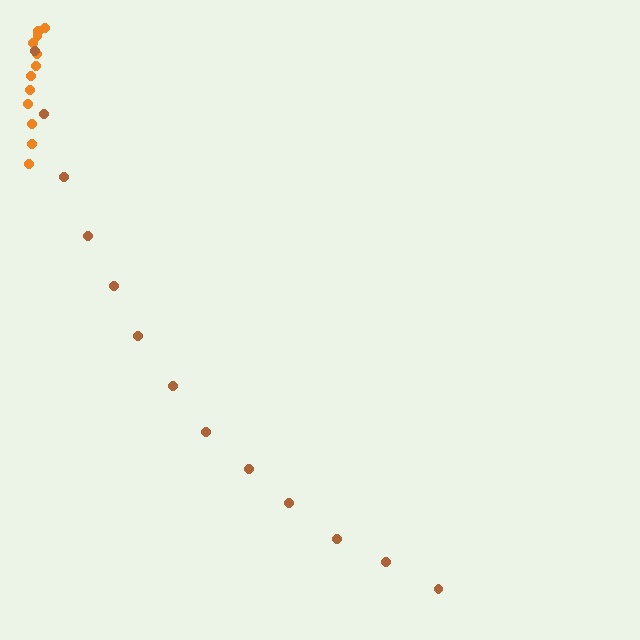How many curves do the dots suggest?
There are 2 distinct paths.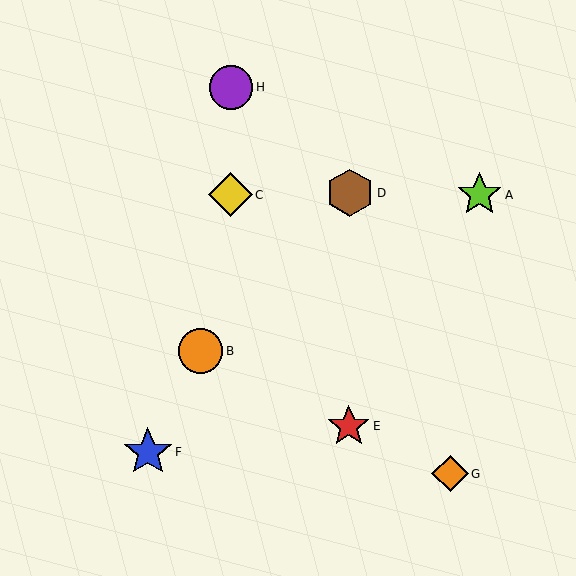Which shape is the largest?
The blue star (labeled F) is the largest.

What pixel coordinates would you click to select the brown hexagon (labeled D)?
Click at (350, 193) to select the brown hexagon D.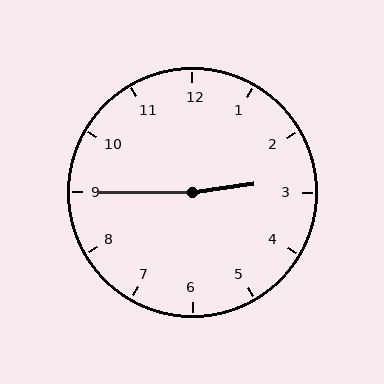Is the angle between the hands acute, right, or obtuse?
It is obtuse.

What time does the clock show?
2:45.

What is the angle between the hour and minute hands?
Approximately 172 degrees.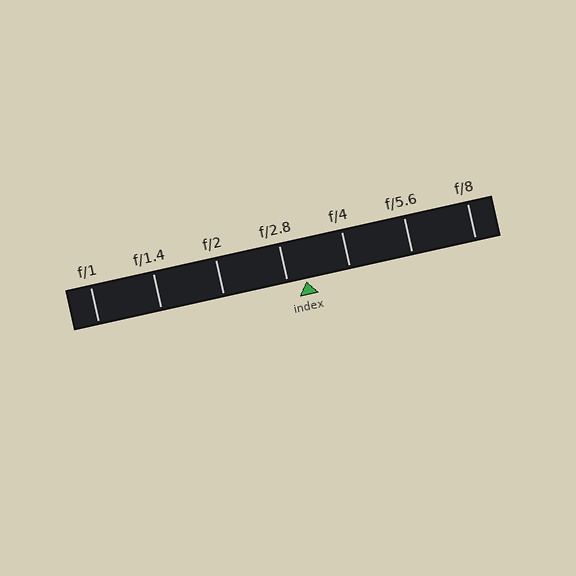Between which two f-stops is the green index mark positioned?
The index mark is between f/2.8 and f/4.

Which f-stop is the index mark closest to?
The index mark is closest to f/2.8.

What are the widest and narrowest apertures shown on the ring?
The widest aperture shown is f/1 and the narrowest is f/8.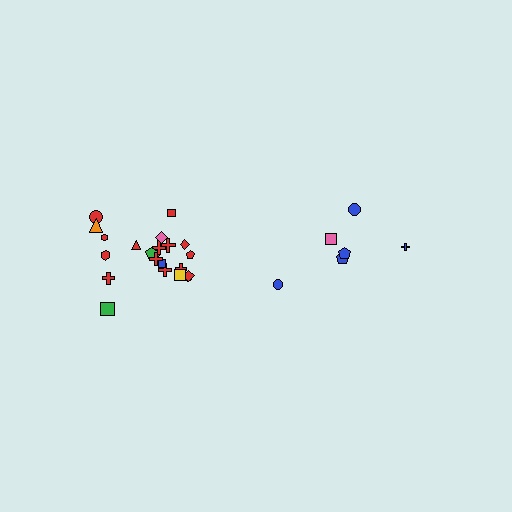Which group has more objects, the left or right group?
The left group.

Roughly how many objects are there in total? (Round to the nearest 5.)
Roughly 30 objects in total.